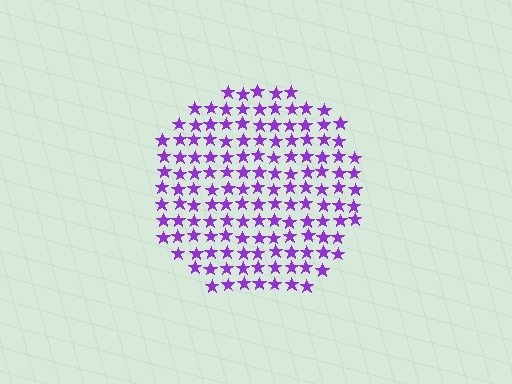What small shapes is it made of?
It is made of small stars.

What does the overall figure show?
The overall figure shows a circle.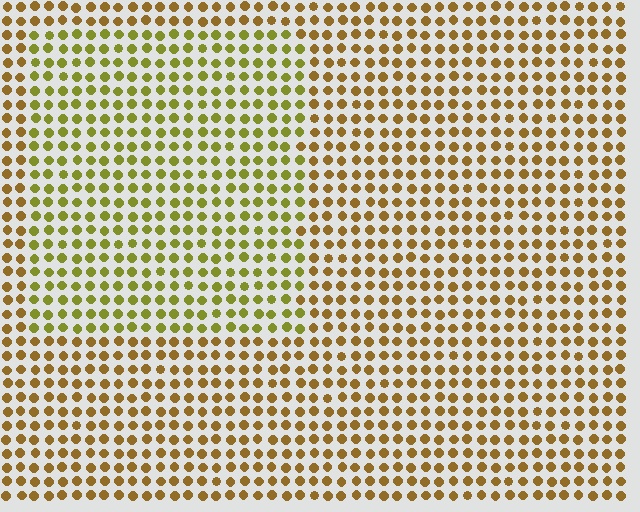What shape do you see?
I see a rectangle.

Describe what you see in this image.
The image is filled with small brown elements in a uniform arrangement. A rectangle-shaped region is visible where the elements are tinted to a slightly different hue, forming a subtle color boundary.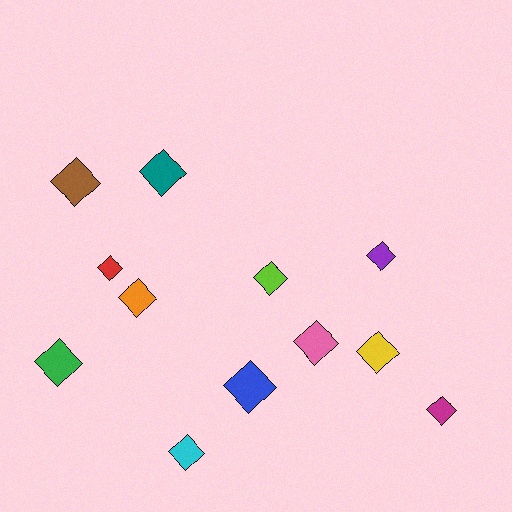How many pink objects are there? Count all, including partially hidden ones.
There is 1 pink object.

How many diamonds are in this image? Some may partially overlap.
There are 12 diamonds.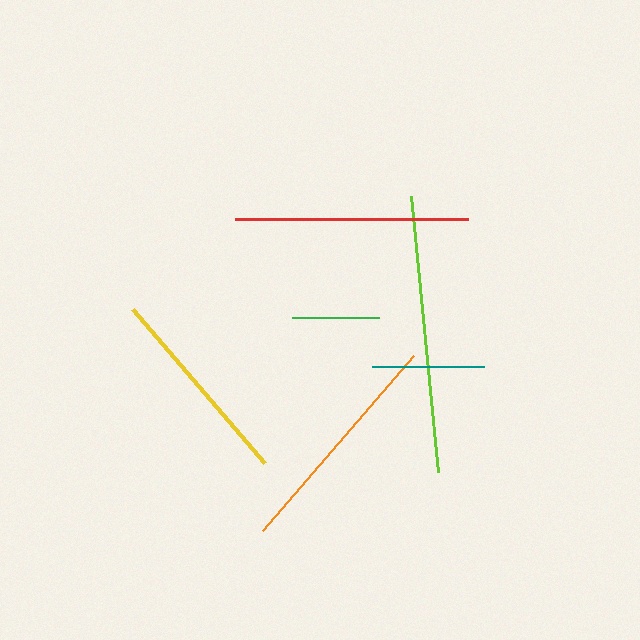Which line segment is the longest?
The lime line is the longest at approximately 277 pixels.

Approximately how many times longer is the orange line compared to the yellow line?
The orange line is approximately 1.1 times the length of the yellow line.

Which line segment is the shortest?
The green line is the shortest at approximately 87 pixels.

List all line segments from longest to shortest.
From longest to shortest: lime, red, orange, yellow, teal, green.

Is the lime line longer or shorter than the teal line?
The lime line is longer than the teal line.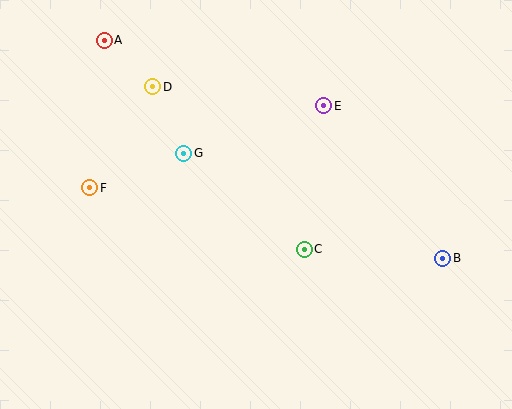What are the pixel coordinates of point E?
Point E is at (324, 106).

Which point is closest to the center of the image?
Point C at (304, 249) is closest to the center.